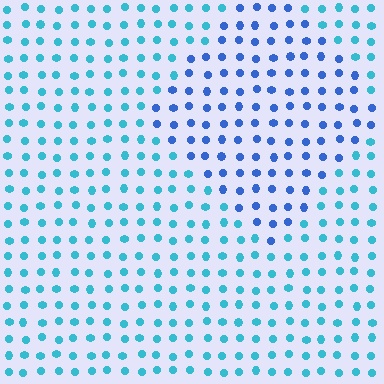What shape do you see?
I see a diamond.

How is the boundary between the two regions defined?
The boundary is defined purely by a slight shift in hue (about 34 degrees). Spacing, size, and orientation are identical on both sides.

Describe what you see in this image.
The image is filled with small cyan elements in a uniform arrangement. A diamond-shaped region is visible where the elements are tinted to a slightly different hue, forming a subtle color boundary.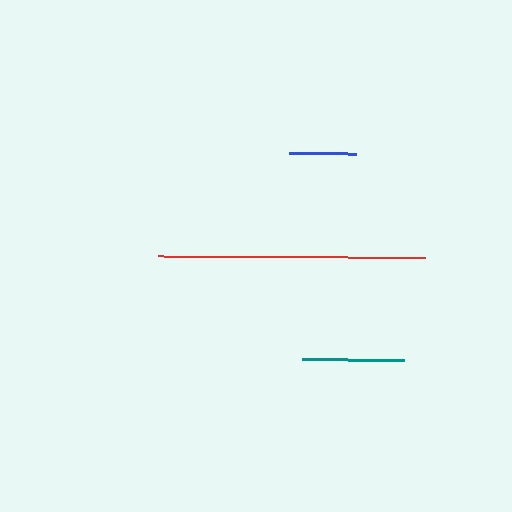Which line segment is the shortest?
The blue line is the shortest at approximately 67 pixels.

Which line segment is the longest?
The red line is the longest at approximately 267 pixels.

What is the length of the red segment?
The red segment is approximately 267 pixels long.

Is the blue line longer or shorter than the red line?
The red line is longer than the blue line.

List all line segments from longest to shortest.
From longest to shortest: red, teal, blue.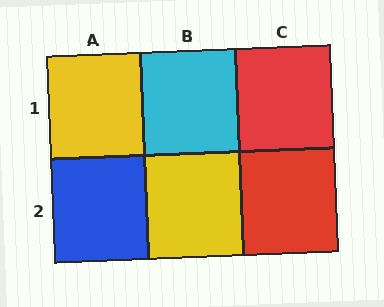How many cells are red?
2 cells are red.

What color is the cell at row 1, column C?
Red.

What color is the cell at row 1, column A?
Yellow.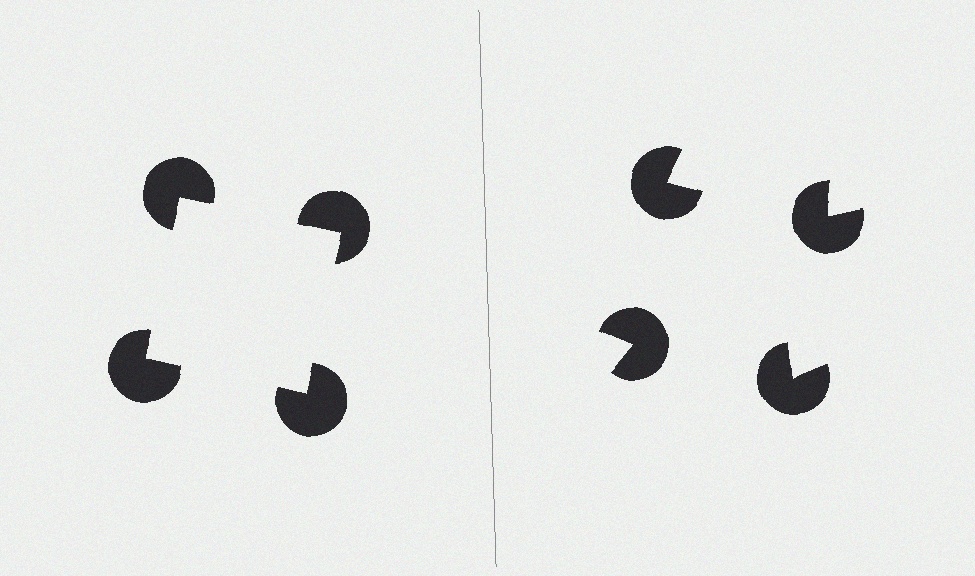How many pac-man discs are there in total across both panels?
8 — 4 on each side.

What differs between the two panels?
The pac-man discs are positioned identically on both sides; only the wedge orientations differ. On the left they align to a square; on the right they are misaligned.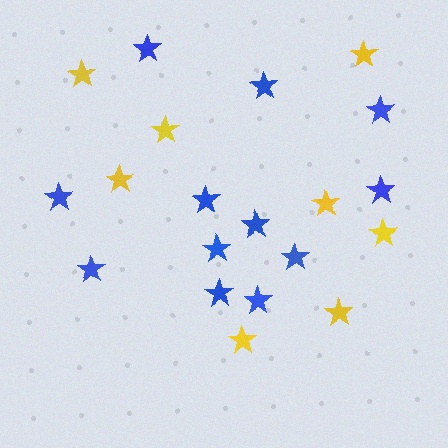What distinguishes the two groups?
There are 2 groups: one group of yellow stars (8) and one group of blue stars (12).